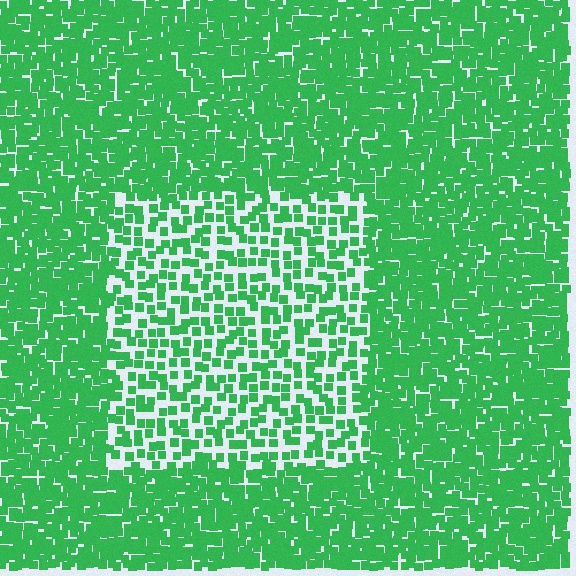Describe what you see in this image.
The image contains small green elements arranged at two different densities. A rectangle-shaped region is visible where the elements are less densely packed than the surrounding area.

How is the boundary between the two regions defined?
The boundary is defined by a change in element density (approximately 2.1x ratio). All elements are the same color, size, and shape.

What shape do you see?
I see a rectangle.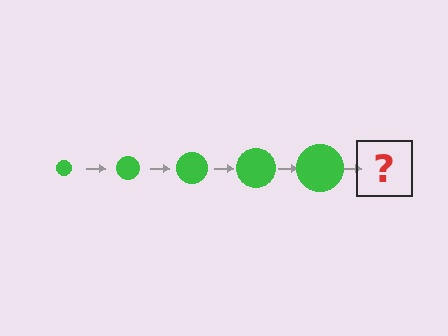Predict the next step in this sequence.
The next step is a green circle, larger than the previous one.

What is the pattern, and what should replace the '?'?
The pattern is that the circle gets progressively larger each step. The '?' should be a green circle, larger than the previous one.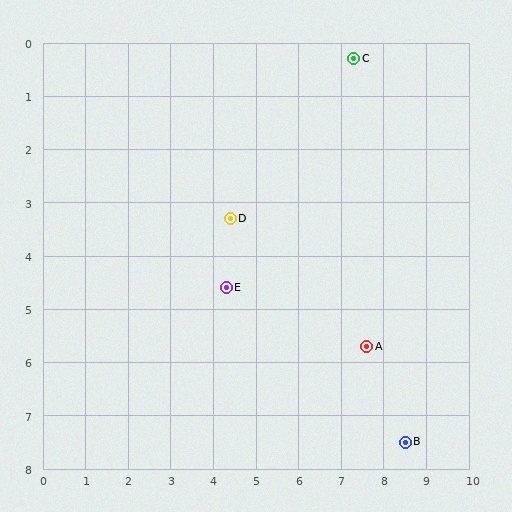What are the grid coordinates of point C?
Point C is at approximately (7.3, 0.3).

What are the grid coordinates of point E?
Point E is at approximately (4.3, 4.6).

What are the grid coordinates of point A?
Point A is at approximately (7.6, 5.7).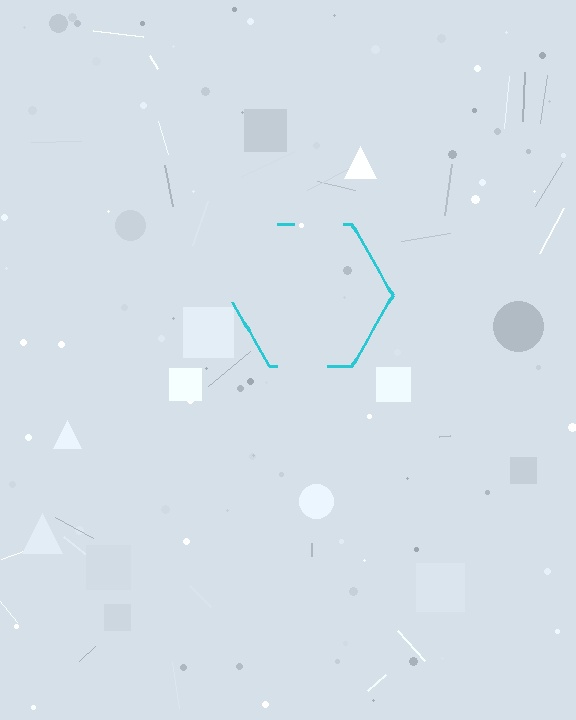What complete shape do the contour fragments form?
The contour fragments form a hexagon.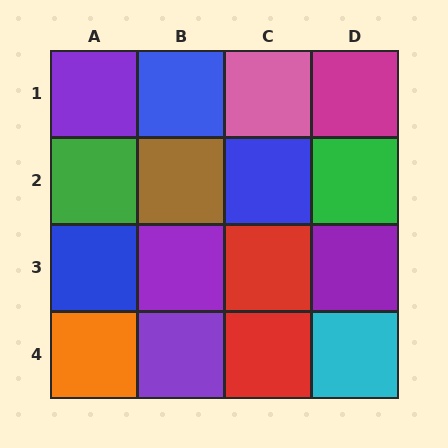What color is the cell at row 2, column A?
Green.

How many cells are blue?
3 cells are blue.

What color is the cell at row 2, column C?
Blue.